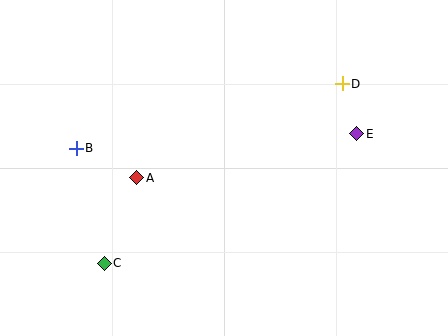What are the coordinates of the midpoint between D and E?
The midpoint between D and E is at (349, 109).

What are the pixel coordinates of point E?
Point E is at (357, 134).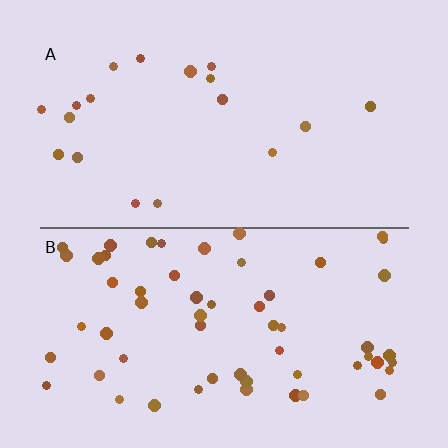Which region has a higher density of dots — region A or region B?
B (the bottom).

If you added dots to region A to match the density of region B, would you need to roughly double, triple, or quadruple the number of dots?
Approximately triple.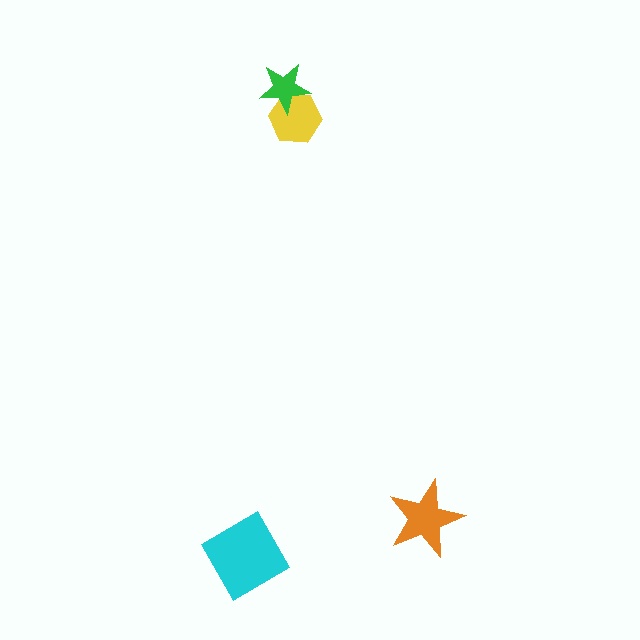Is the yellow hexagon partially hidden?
Yes, it is partially covered by another shape.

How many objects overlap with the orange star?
0 objects overlap with the orange star.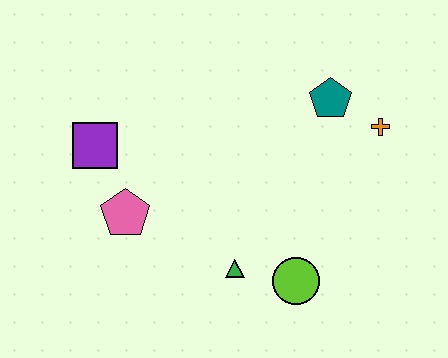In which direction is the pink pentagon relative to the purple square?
The pink pentagon is below the purple square.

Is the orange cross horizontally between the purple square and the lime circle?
No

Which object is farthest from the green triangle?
The orange cross is farthest from the green triangle.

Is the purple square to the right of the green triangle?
No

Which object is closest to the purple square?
The pink pentagon is closest to the purple square.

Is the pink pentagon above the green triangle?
Yes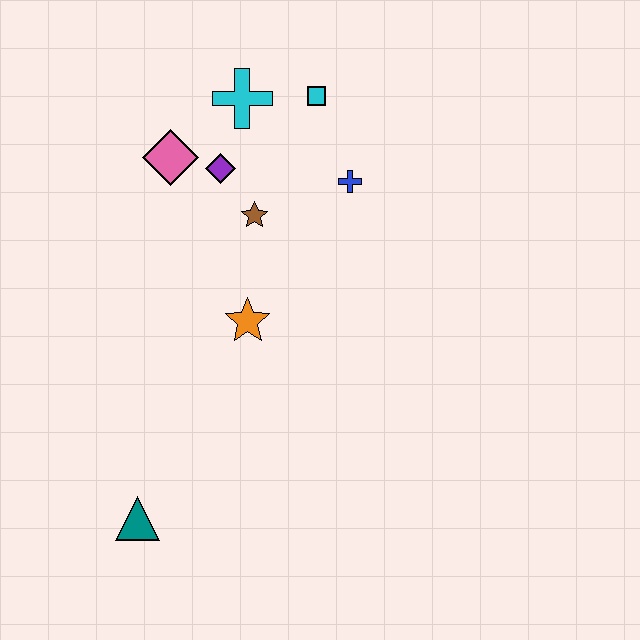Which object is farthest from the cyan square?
The teal triangle is farthest from the cyan square.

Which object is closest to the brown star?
The purple diamond is closest to the brown star.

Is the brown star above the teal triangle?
Yes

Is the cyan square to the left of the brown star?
No